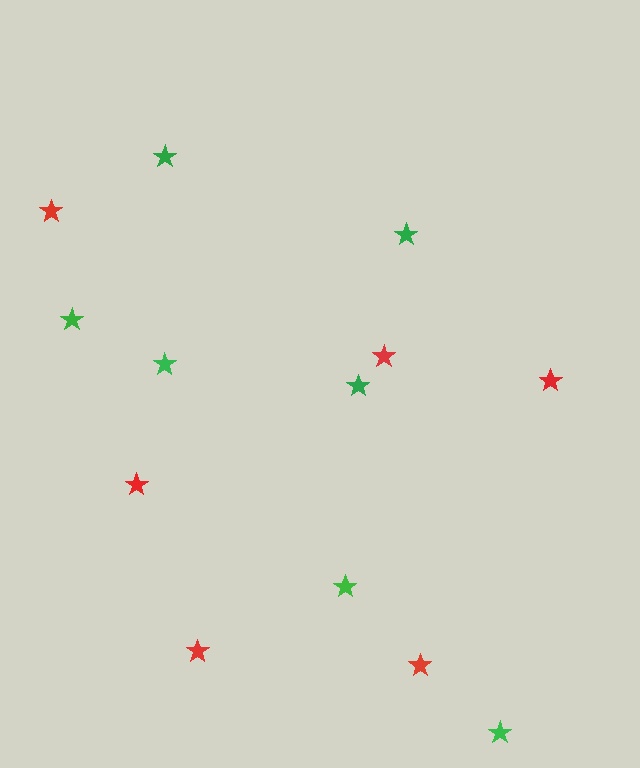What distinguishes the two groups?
There are 2 groups: one group of red stars (6) and one group of green stars (7).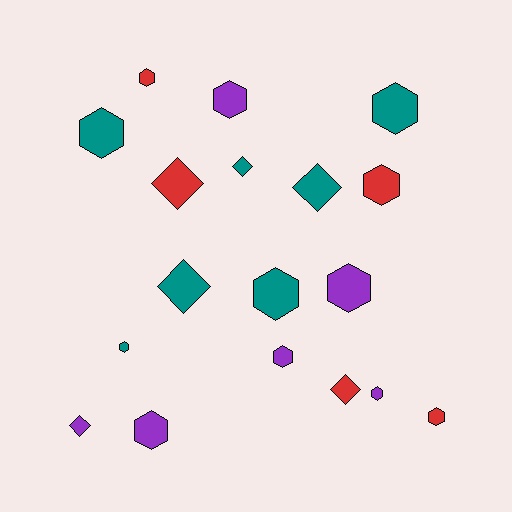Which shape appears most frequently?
Hexagon, with 12 objects.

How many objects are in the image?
There are 18 objects.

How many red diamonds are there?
There are 2 red diamonds.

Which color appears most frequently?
Teal, with 7 objects.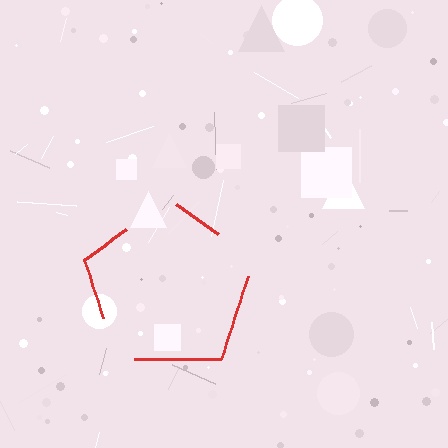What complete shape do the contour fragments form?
The contour fragments form a pentagon.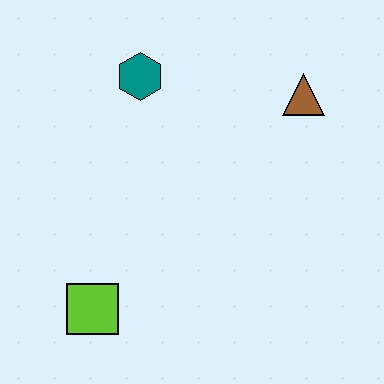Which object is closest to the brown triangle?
The teal hexagon is closest to the brown triangle.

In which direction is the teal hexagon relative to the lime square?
The teal hexagon is above the lime square.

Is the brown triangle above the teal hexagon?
No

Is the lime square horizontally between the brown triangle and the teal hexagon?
No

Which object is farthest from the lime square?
The brown triangle is farthest from the lime square.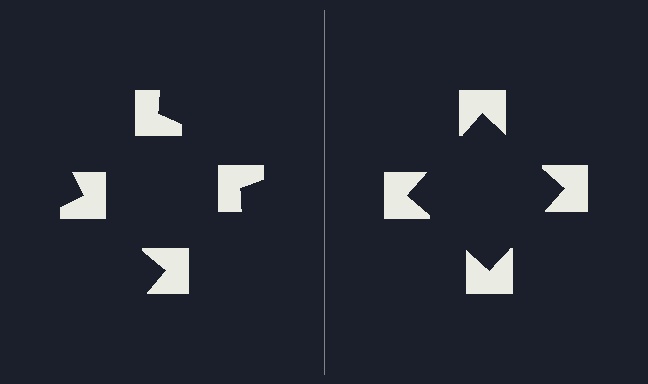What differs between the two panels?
The notched squares are positioned identically on both sides; only the wedge orientations differ. On the right they align to a square; on the left they are misaligned.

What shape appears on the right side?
An illusory square.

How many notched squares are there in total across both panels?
8 — 4 on each side.